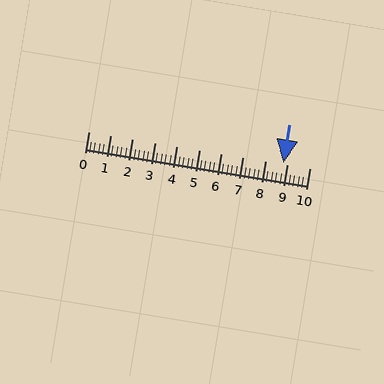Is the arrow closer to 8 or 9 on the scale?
The arrow is closer to 9.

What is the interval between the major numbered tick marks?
The major tick marks are spaced 1 units apart.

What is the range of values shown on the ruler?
The ruler shows values from 0 to 10.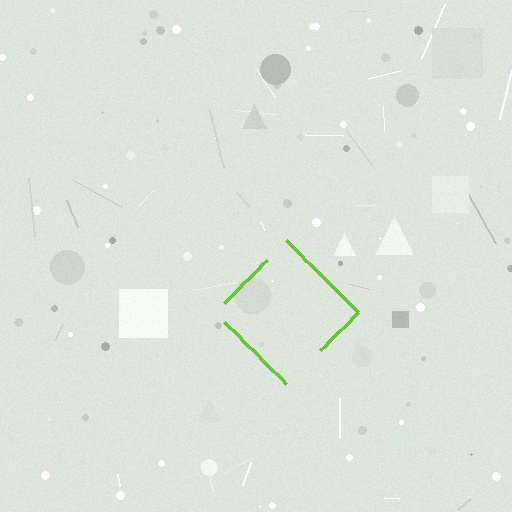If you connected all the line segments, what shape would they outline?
They would outline a diamond.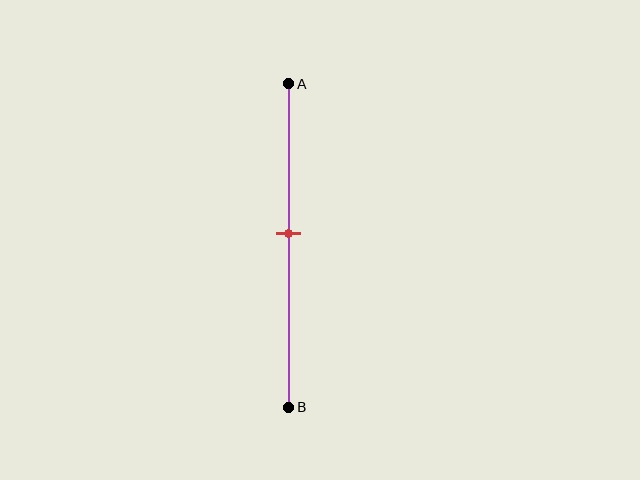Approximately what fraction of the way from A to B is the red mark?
The red mark is approximately 45% of the way from A to B.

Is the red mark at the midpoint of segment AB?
No, the mark is at about 45% from A, not at the 50% midpoint.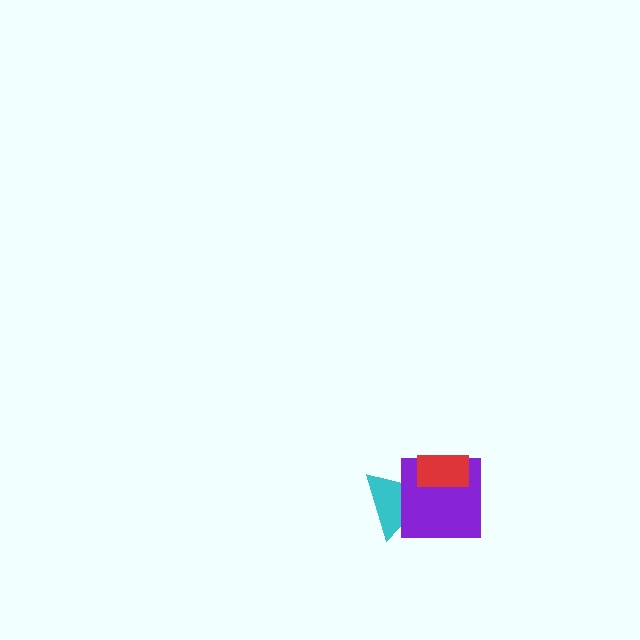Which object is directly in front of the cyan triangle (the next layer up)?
The purple square is directly in front of the cyan triangle.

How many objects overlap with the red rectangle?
2 objects overlap with the red rectangle.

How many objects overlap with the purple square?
2 objects overlap with the purple square.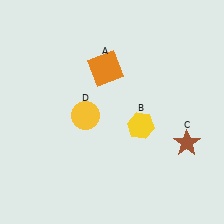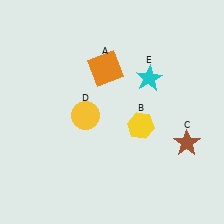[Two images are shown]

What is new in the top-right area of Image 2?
A cyan star (E) was added in the top-right area of Image 2.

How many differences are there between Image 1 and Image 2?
There is 1 difference between the two images.